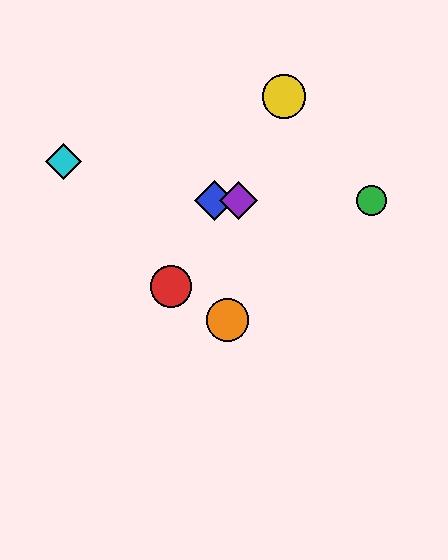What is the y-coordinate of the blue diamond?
The blue diamond is at y≈200.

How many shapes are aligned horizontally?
3 shapes (the blue diamond, the green circle, the purple diamond) are aligned horizontally.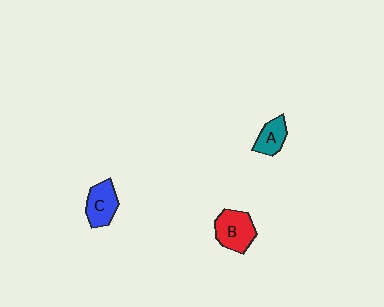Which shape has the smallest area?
Shape A (teal).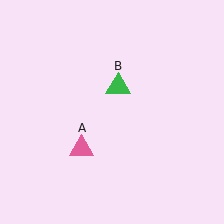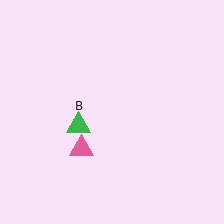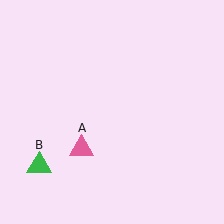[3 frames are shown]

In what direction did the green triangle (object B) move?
The green triangle (object B) moved down and to the left.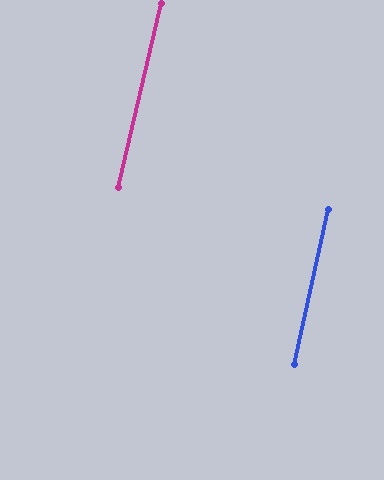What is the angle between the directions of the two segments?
Approximately 1 degree.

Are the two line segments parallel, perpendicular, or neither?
Parallel — their directions differ by only 0.7°.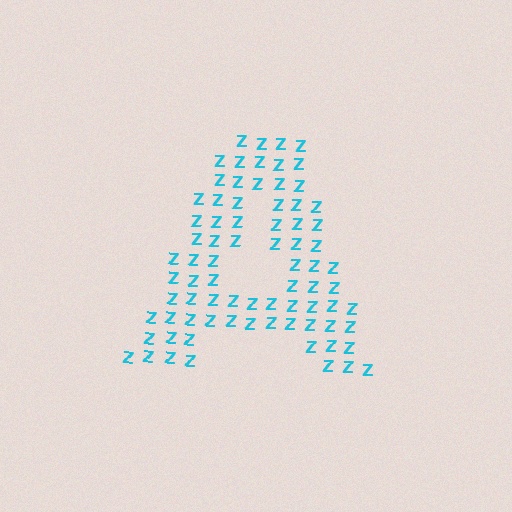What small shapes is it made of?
It is made of small letter Z's.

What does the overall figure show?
The overall figure shows the letter A.